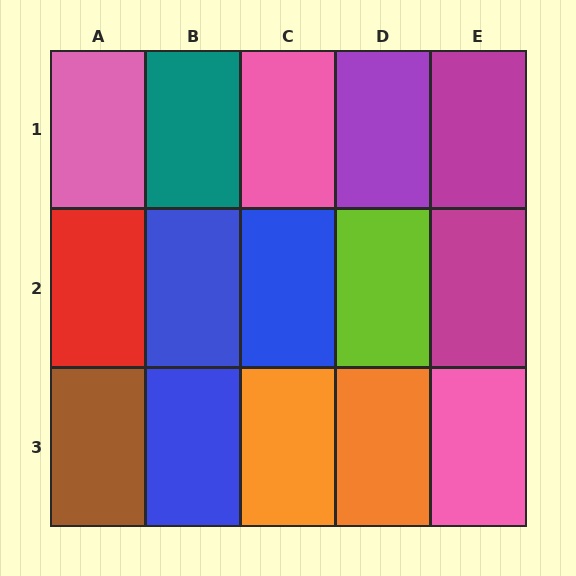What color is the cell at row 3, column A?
Brown.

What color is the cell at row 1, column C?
Pink.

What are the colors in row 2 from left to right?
Red, blue, blue, lime, magenta.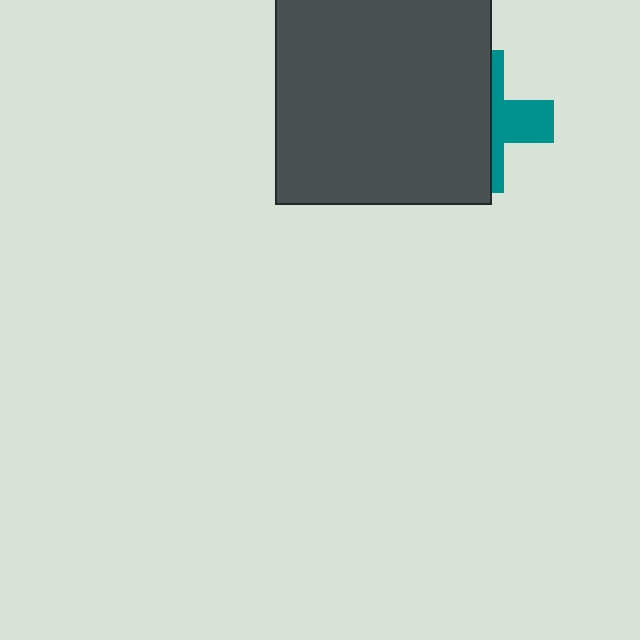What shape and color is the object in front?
The object in front is a dark gray square.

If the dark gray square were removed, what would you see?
You would see the complete teal cross.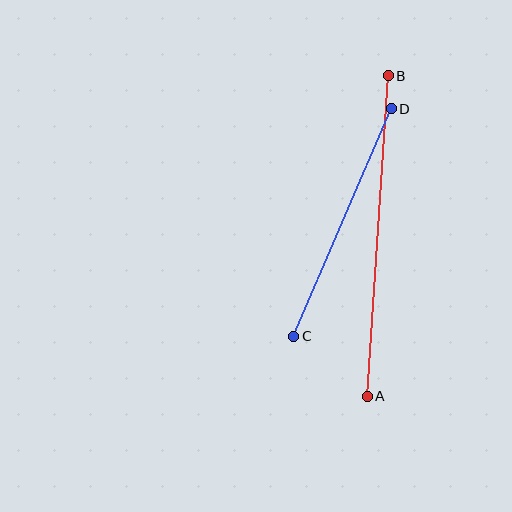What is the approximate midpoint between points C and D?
The midpoint is at approximately (343, 223) pixels.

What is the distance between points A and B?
The distance is approximately 321 pixels.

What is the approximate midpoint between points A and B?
The midpoint is at approximately (378, 236) pixels.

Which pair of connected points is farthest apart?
Points A and B are farthest apart.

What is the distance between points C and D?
The distance is approximately 248 pixels.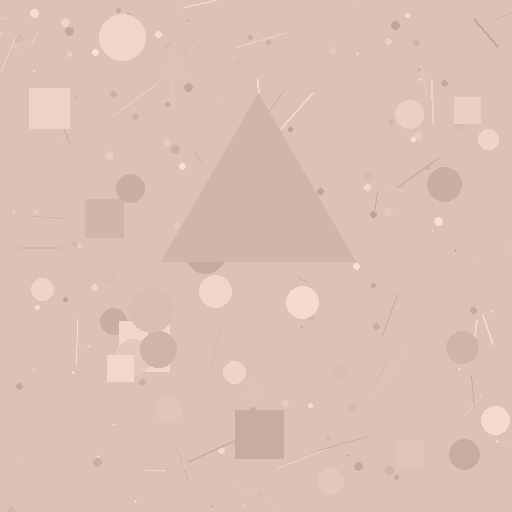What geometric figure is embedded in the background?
A triangle is embedded in the background.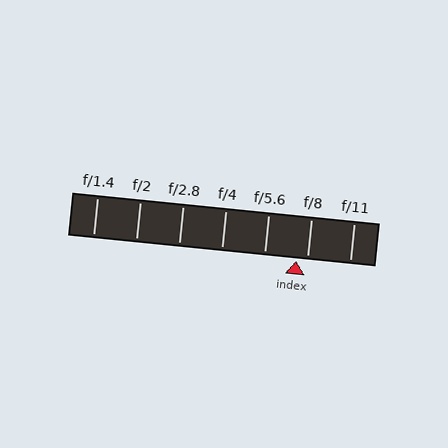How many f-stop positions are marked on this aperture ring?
There are 7 f-stop positions marked.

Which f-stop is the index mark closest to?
The index mark is closest to f/8.